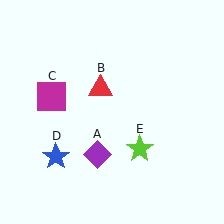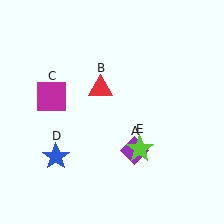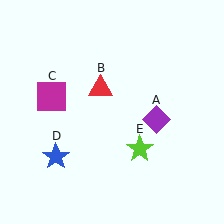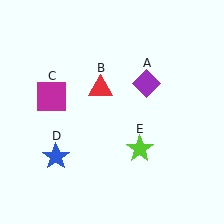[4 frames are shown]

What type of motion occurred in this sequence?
The purple diamond (object A) rotated counterclockwise around the center of the scene.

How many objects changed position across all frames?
1 object changed position: purple diamond (object A).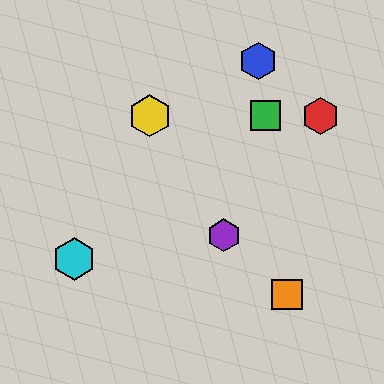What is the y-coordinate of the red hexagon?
The red hexagon is at y≈116.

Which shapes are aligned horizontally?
The red hexagon, the green square, the yellow hexagon are aligned horizontally.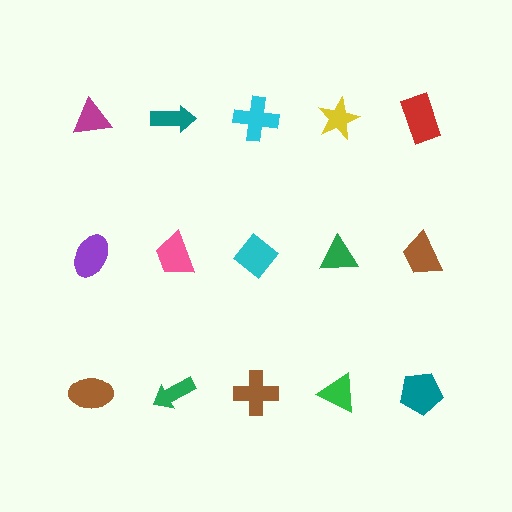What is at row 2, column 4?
A green triangle.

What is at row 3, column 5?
A teal pentagon.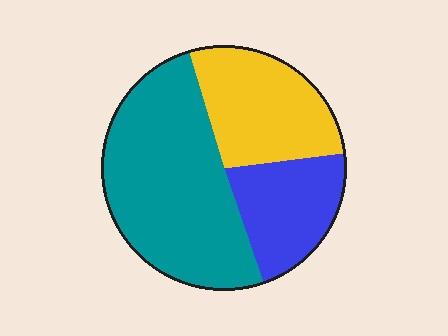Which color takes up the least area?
Blue, at roughly 20%.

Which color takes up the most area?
Teal, at roughly 50%.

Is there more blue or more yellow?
Yellow.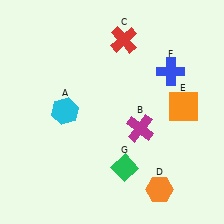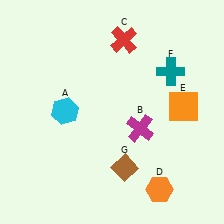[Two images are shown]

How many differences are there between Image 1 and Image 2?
There are 2 differences between the two images.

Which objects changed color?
F changed from blue to teal. G changed from green to brown.